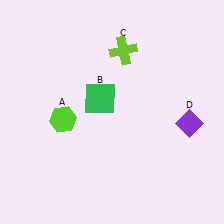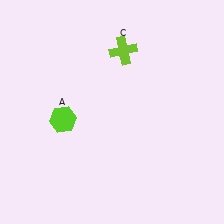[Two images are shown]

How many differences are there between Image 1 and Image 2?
There are 2 differences between the two images.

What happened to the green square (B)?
The green square (B) was removed in Image 2. It was in the top-left area of Image 1.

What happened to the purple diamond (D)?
The purple diamond (D) was removed in Image 2. It was in the bottom-right area of Image 1.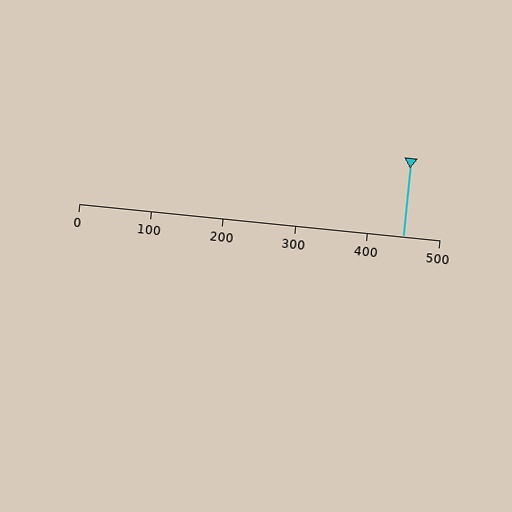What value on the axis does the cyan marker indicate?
The marker indicates approximately 450.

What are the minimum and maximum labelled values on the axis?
The axis runs from 0 to 500.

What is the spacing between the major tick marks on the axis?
The major ticks are spaced 100 apart.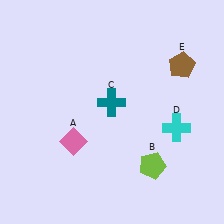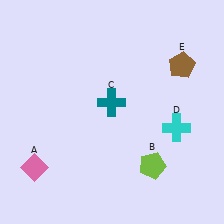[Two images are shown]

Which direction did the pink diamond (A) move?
The pink diamond (A) moved left.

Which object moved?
The pink diamond (A) moved left.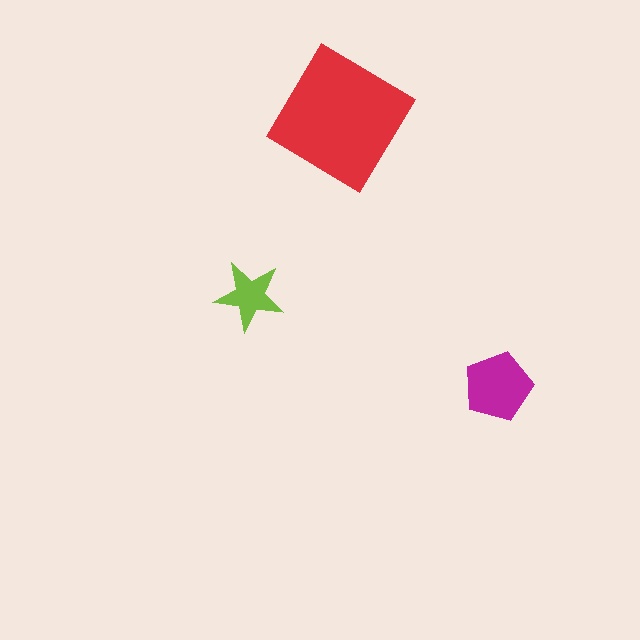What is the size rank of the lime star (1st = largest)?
3rd.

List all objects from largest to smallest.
The red diamond, the magenta pentagon, the lime star.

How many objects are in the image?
There are 3 objects in the image.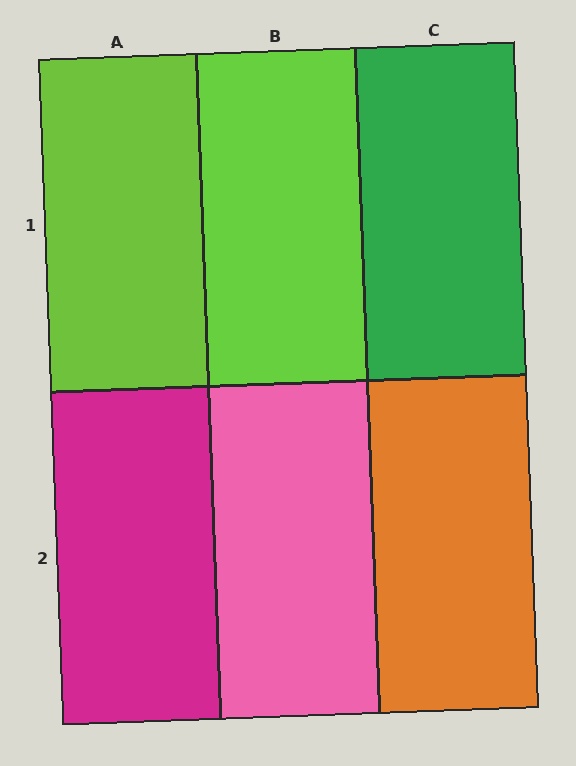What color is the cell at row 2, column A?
Magenta.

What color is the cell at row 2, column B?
Pink.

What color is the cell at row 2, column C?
Orange.